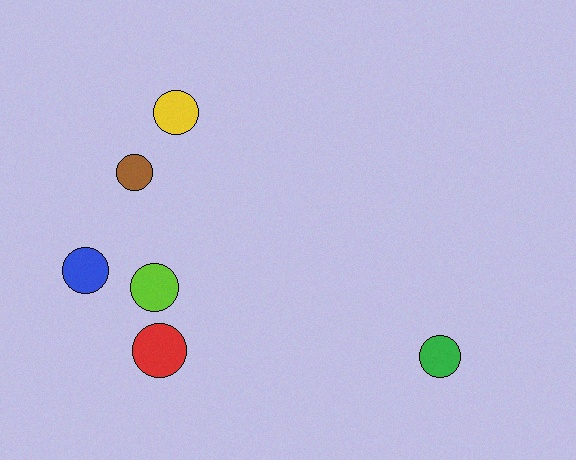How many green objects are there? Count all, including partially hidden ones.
There is 1 green object.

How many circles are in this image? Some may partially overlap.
There are 6 circles.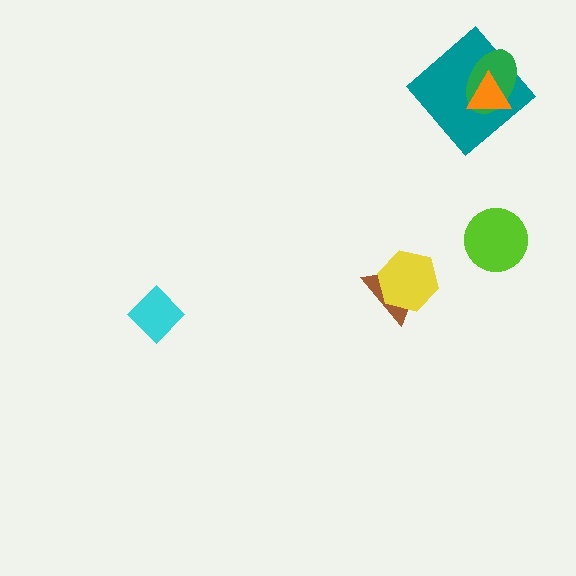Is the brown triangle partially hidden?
Yes, it is partially covered by another shape.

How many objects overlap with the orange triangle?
2 objects overlap with the orange triangle.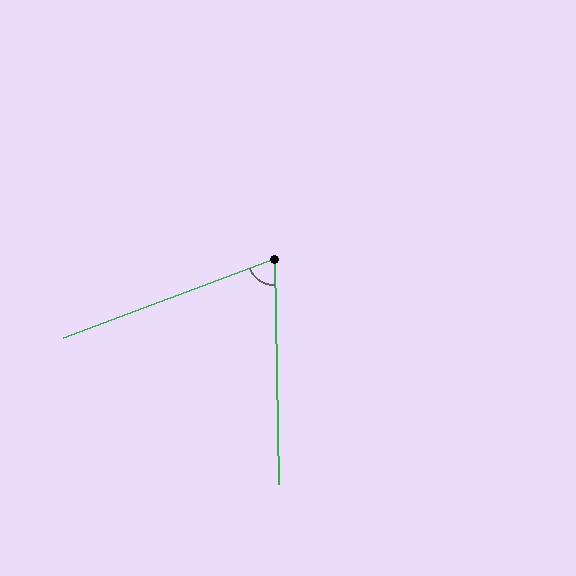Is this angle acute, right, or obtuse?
It is acute.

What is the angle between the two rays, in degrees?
Approximately 70 degrees.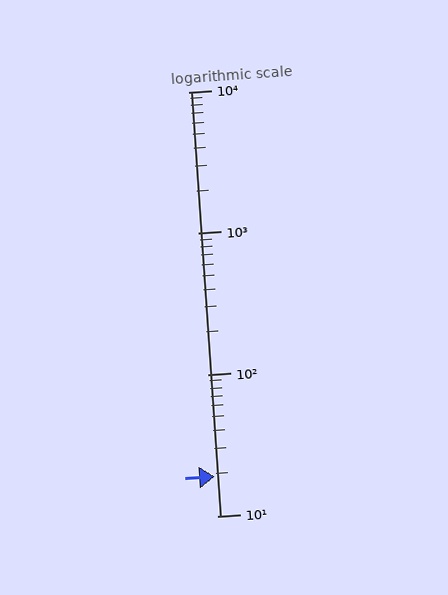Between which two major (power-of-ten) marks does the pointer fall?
The pointer is between 10 and 100.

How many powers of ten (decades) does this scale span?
The scale spans 3 decades, from 10 to 10000.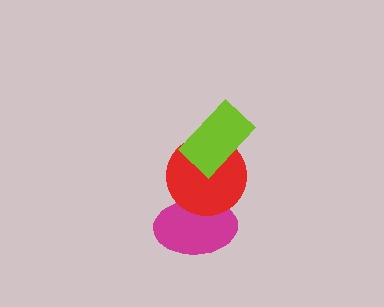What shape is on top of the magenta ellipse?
The red circle is on top of the magenta ellipse.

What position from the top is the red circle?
The red circle is 2nd from the top.